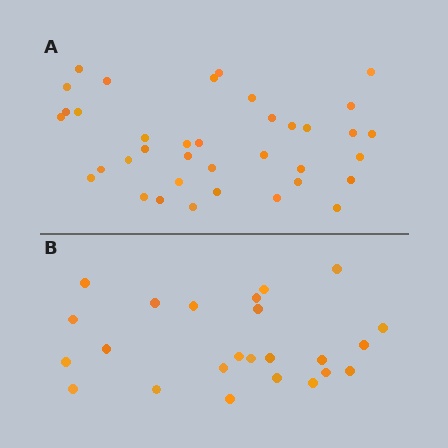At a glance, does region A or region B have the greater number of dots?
Region A (the top region) has more dots.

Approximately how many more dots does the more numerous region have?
Region A has approximately 15 more dots than region B.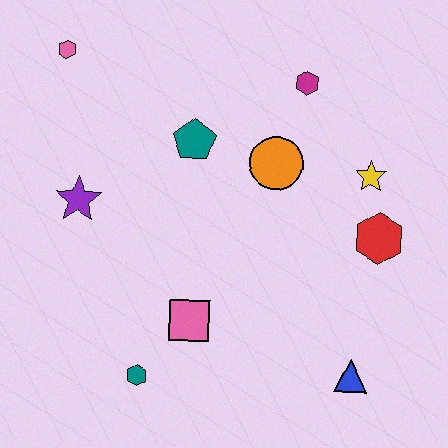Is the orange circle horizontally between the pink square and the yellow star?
Yes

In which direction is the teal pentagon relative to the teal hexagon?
The teal pentagon is above the teal hexagon.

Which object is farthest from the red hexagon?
The pink hexagon is farthest from the red hexagon.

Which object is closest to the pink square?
The teal hexagon is closest to the pink square.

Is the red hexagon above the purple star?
No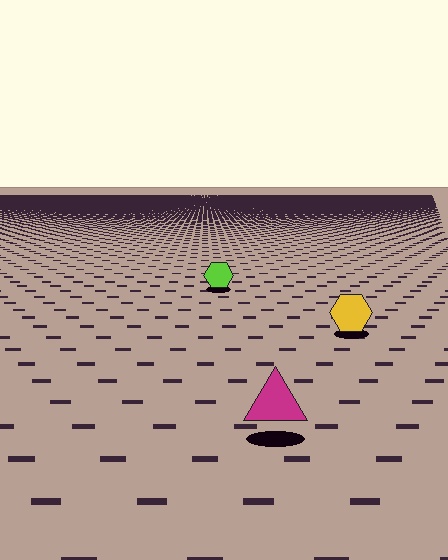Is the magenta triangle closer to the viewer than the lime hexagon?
Yes. The magenta triangle is closer — you can tell from the texture gradient: the ground texture is coarser near it.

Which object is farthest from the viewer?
The lime hexagon is farthest from the viewer. It appears smaller and the ground texture around it is denser.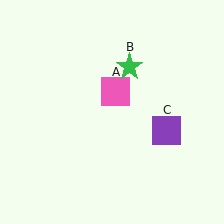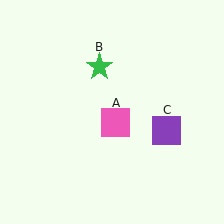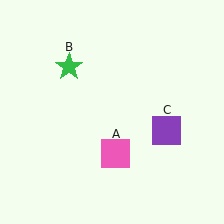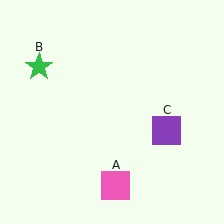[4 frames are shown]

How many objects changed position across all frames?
2 objects changed position: pink square (object A), green star (object B).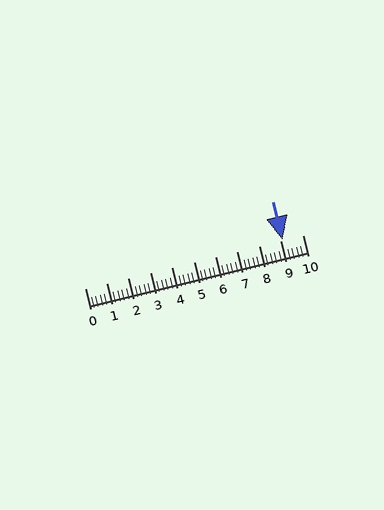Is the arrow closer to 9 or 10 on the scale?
The arrow is closer to 9.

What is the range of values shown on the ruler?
The ruler shows values from 0 to 10.